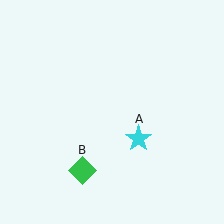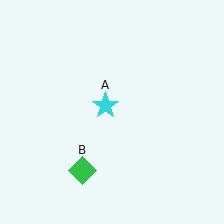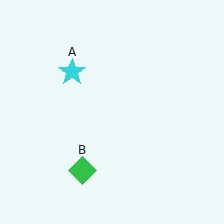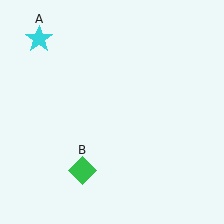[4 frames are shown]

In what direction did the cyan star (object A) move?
The cyan star (object A) moved up and to the left.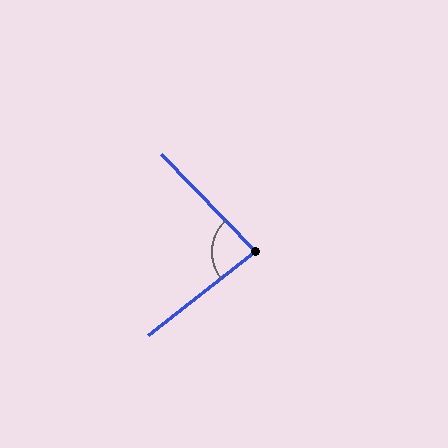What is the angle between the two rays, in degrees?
Approximately 84 degrees.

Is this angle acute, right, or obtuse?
It is acute.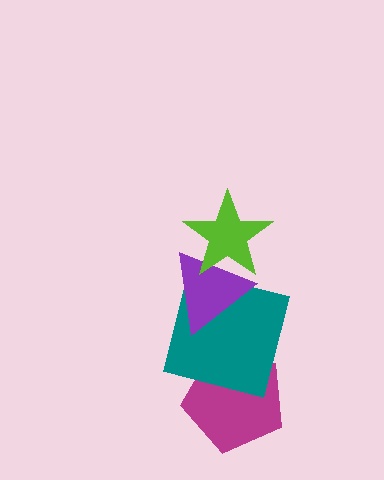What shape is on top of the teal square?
The purple triangle is on top of the teal square.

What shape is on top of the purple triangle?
The lime star is on top of the purple triangle.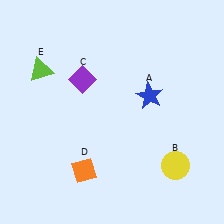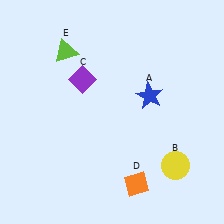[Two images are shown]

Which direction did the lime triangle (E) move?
The lime triangle (E) moved right.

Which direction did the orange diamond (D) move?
The orange diamond (D) moved right.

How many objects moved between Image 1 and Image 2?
2 objects moved between the two images.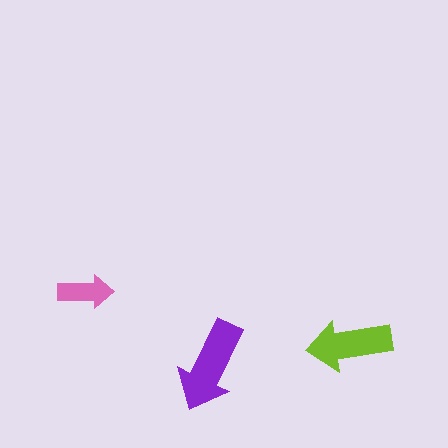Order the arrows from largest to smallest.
the purple one, the lime one, the pink one.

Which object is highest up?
The pink arrow is topmost.